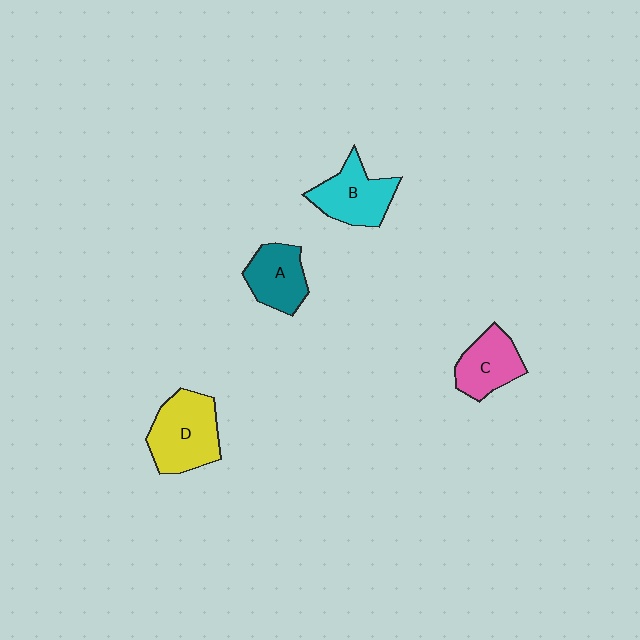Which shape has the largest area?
Shape D (yellow).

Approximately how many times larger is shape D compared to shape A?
Approximately 1.4 times.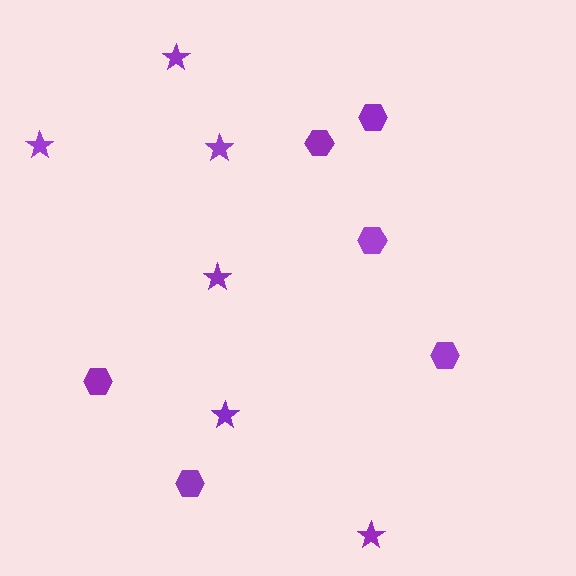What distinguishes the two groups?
There are 2 groups: one group of stars (6) and one group of hexagons (6).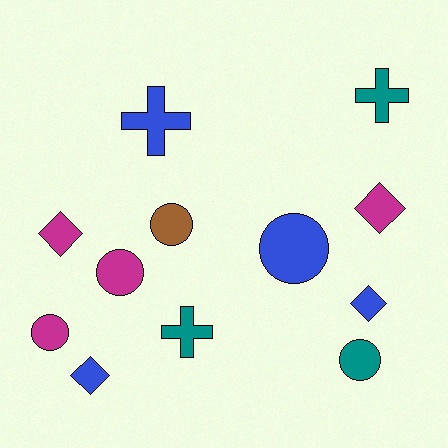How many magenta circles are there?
There are 2 magenta circles.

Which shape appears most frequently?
Circle, with 5 objects.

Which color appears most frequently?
Magenta, with 4 objects.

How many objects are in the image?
There are 12 objects.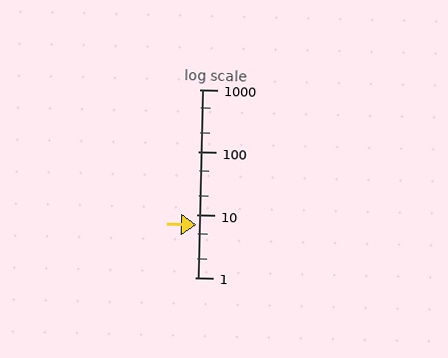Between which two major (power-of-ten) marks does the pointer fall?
The pointer is between 1 and 10.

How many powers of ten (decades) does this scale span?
The scale spans 3 decades, from 1 to 1000.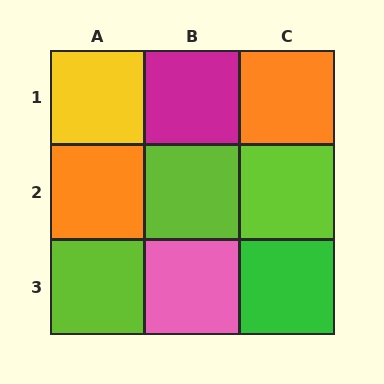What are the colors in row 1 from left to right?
Yellow, magenta, orange.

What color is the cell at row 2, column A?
Orange.